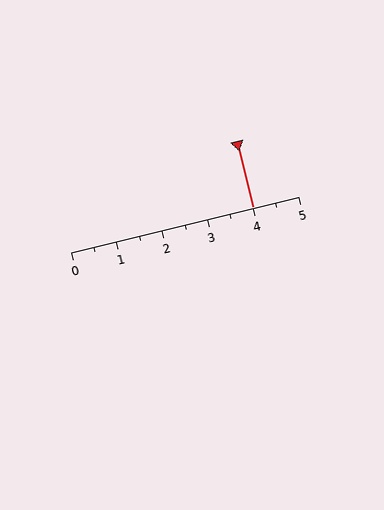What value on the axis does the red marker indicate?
The marker indicates approximately 4.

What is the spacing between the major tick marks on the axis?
The major ticks are spaced 1 apart.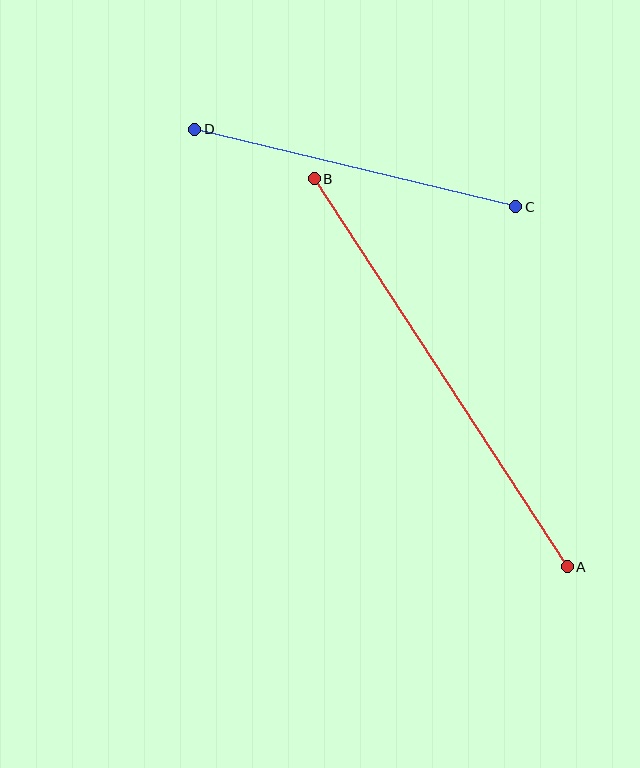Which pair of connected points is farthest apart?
Points A and B are farthest apart.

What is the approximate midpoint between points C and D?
The midpoint is at approximately (355, 168) pixels.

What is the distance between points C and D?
The distance is approximately 330 pixels.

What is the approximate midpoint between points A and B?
The midpoint is at approximately (441, 373) pixels.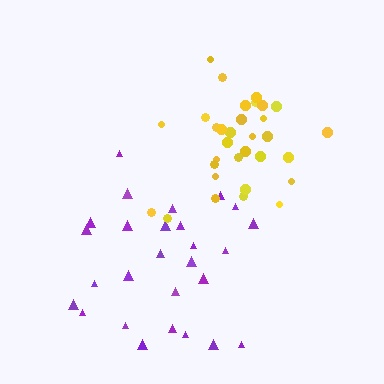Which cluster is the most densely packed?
Yellow.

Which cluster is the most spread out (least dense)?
Purple.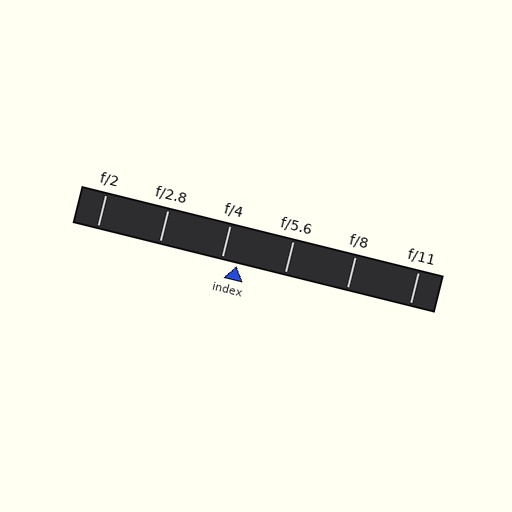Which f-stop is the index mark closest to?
The index mark is closest to f/4.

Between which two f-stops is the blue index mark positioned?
The index mark is between f/4 and f/5.6.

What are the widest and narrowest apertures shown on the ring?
The widest aperture shown is f/2 and the narrowest is f/11.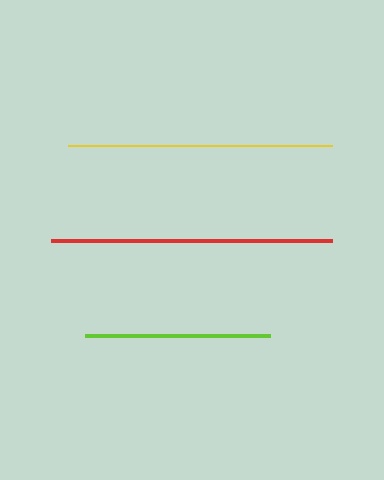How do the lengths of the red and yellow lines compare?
The red and yellow lines are approximately the same length.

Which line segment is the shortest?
The lime line is the shortest at approximately 186 pixels.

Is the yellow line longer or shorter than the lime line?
The yellow line is longer than the lime line.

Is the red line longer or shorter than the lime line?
The red line is longer than the lime line.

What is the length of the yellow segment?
The yellow segment is approximately 265 pixels long.